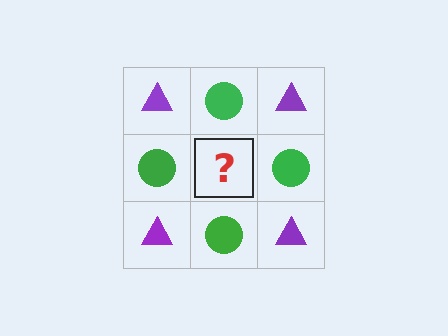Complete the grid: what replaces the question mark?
The question mark should be replaced with a purple triangle.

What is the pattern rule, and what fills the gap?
The rule is that it alternates purple triangle and green circle in a checkerboard pattern. The gap should be filled with a purple triangle.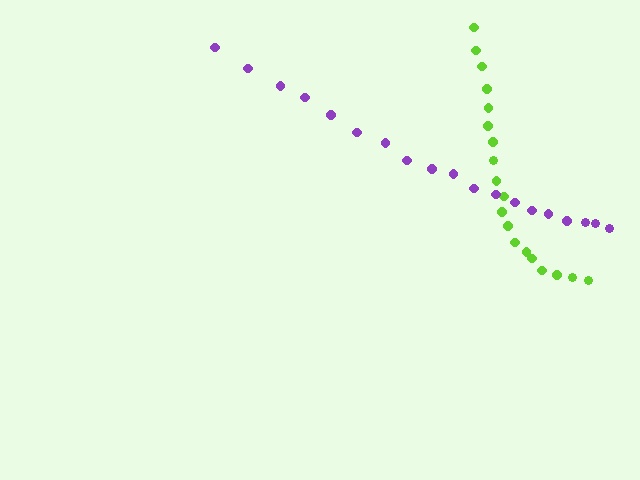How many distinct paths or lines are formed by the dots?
There are 2 distinct paths.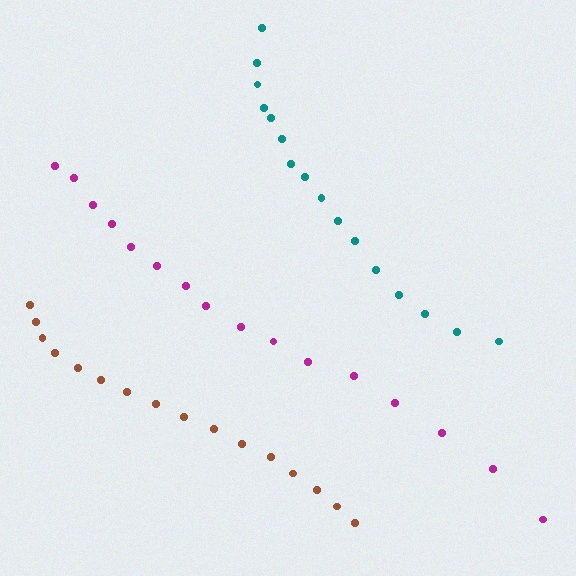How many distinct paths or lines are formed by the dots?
There are 3 distinct paths.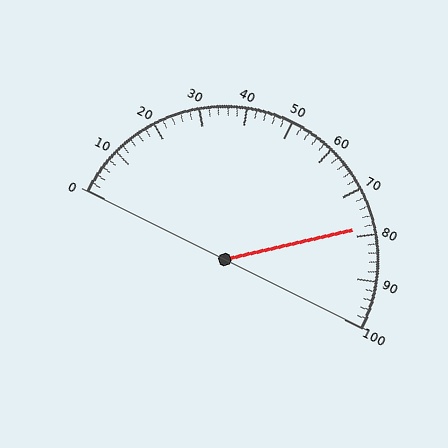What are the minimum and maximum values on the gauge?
The gauge ranges from 0 to 100.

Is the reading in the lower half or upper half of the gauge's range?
The reading is in the upper half of the range (0 to 100).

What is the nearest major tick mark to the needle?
The nearest major tick mark is 80.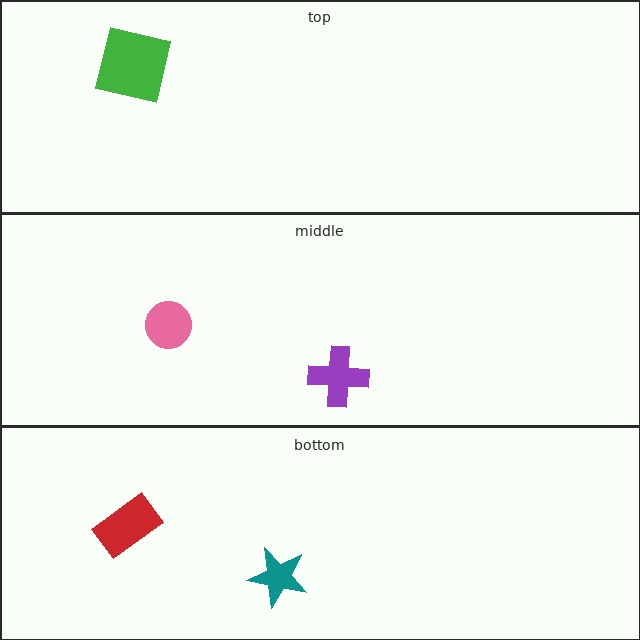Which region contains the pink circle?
The middle region.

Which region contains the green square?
The top region.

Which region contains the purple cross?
The middle region.